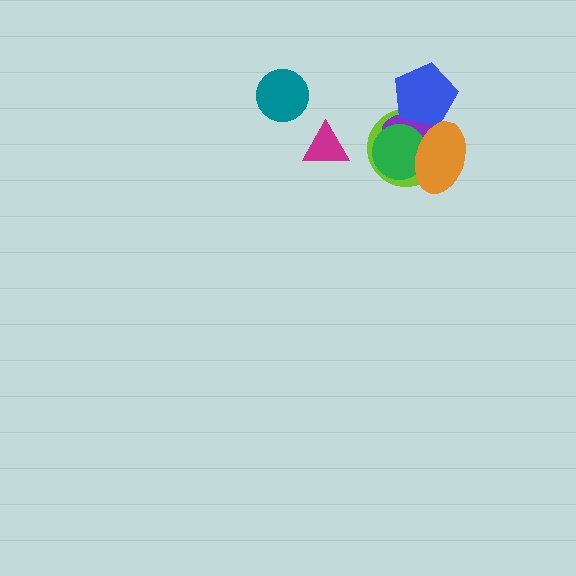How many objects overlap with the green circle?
3 objects overlap with the green circle.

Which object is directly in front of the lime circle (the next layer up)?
The purple ellipse is directly in front of the lime circle.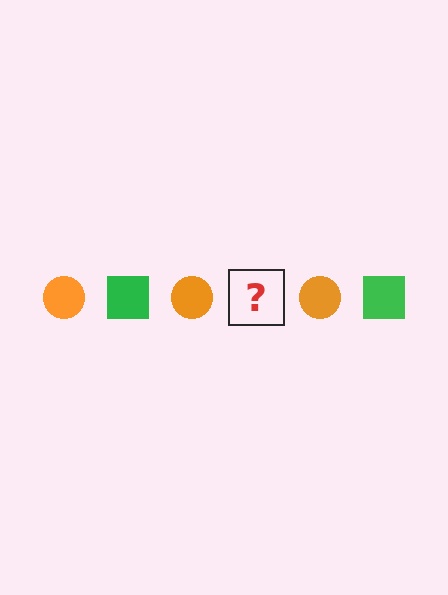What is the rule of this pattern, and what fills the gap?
The rule is that the pattern alternates between orange circle and green square. The gap should be filled with a green square.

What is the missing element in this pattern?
The missing element is a green square.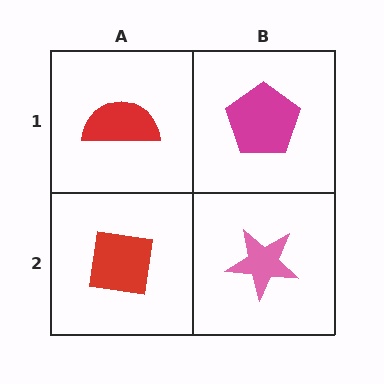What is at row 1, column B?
A magenta pentagon.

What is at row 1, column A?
A red semicircle.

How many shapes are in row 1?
2 shapes.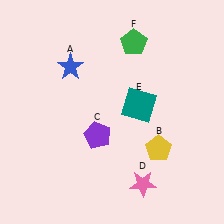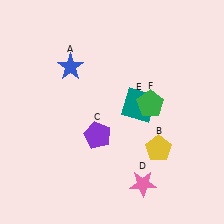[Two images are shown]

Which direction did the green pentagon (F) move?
The green pentagon (F) moved down.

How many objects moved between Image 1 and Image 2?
1 object moved between the two images.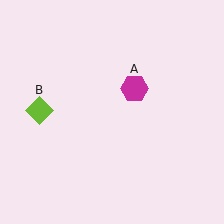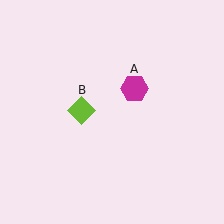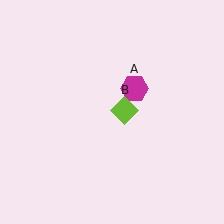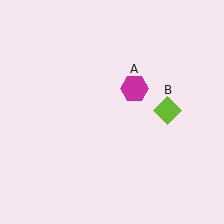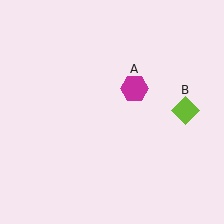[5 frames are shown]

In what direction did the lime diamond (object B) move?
The lime diamond (object B) moved right.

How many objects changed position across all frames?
1 object changed position: lime diamond (object B).